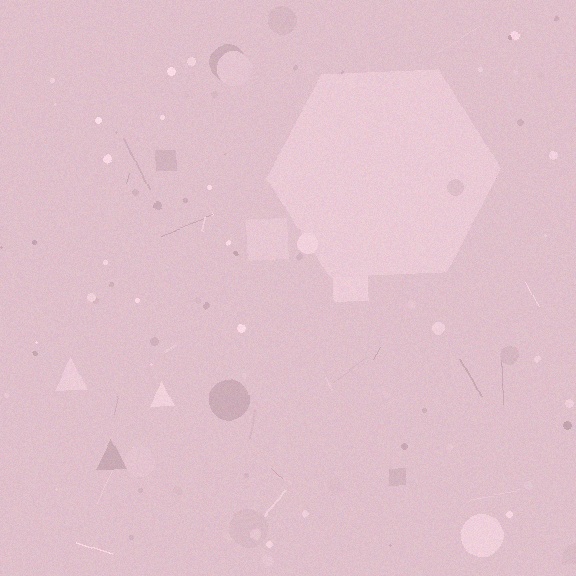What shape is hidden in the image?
A hexagon is hidden in the image.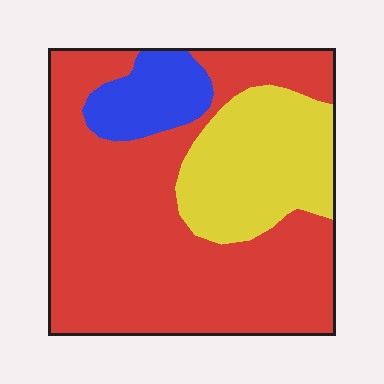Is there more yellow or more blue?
Yellow.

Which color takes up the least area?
Blue, at roughly 10%.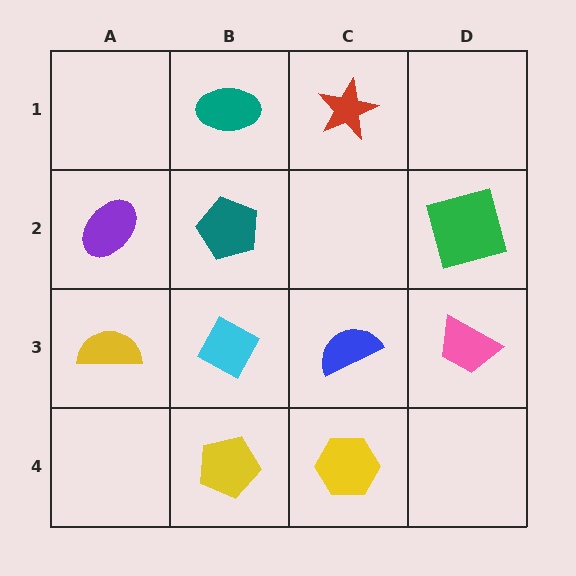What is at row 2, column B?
A teal pentagon.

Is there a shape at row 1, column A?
No, that cell is empty.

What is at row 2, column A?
A purple ellipse.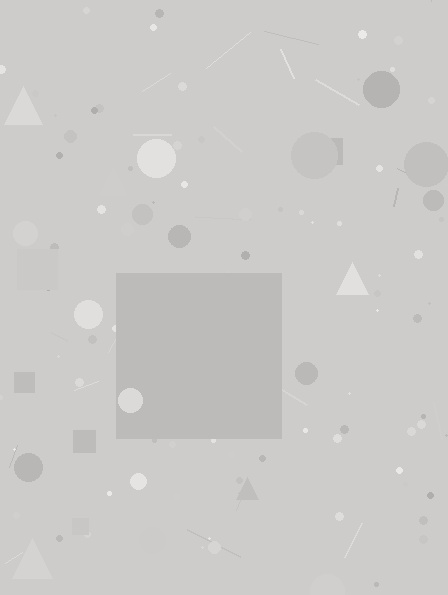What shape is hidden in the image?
A square is hidden in the image.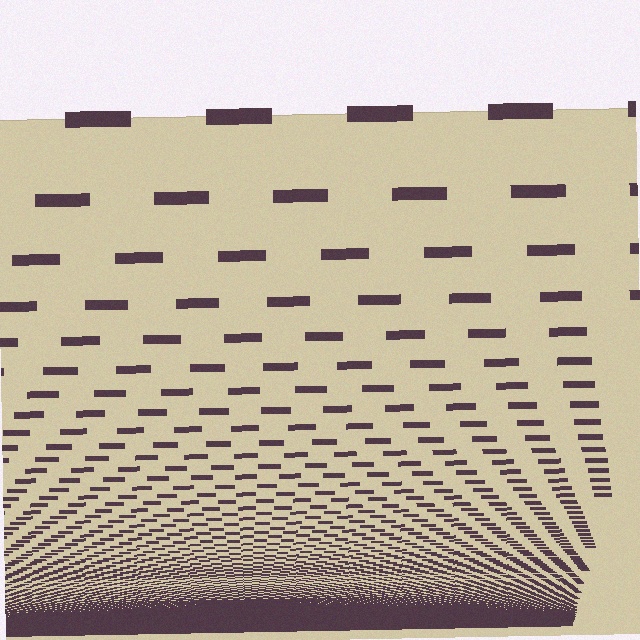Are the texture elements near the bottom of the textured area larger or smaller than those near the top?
Smaller. The gradient is inverted — elements near the bottom are smaller and denser.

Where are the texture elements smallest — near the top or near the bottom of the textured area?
Near the bottom.